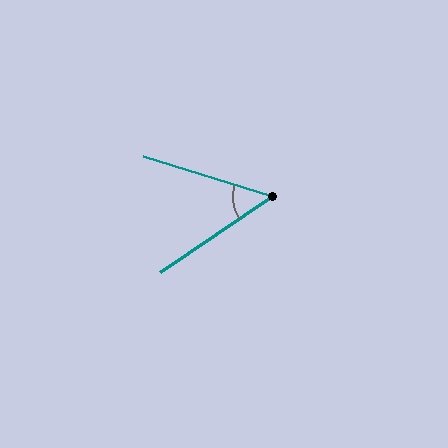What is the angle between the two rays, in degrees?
Approximately 51 degrees.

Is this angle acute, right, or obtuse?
It is acute.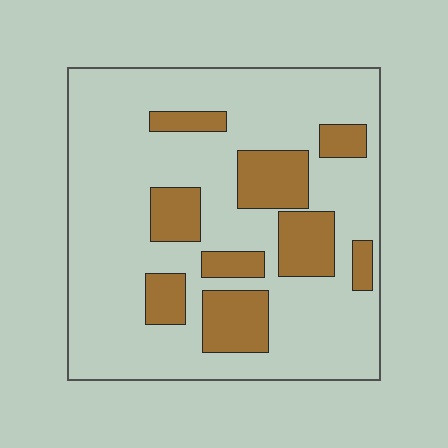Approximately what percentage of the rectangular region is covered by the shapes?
Approximately 25%.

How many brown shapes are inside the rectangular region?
9.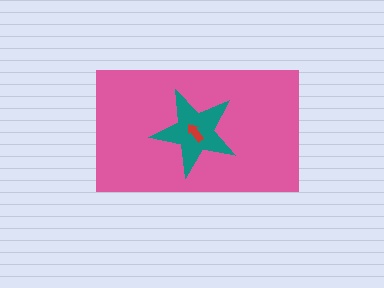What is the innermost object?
The red arrow.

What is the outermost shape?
The pink rectangle.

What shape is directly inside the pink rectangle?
The teal star.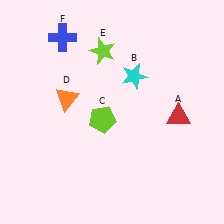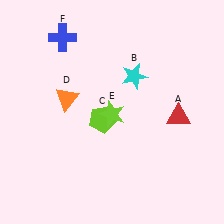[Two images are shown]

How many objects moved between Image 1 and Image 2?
1 object moved between the two images.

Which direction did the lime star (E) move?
The lime star (E) moved down.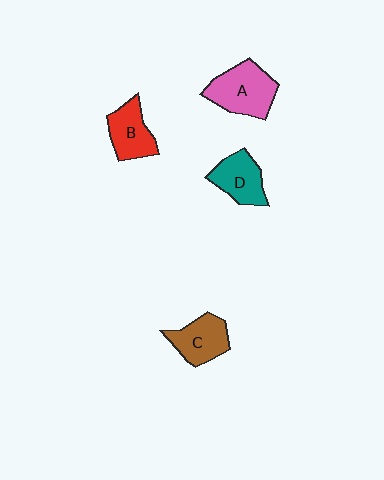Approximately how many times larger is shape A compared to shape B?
Approximately 1.4 times.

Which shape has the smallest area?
Shape B (red).